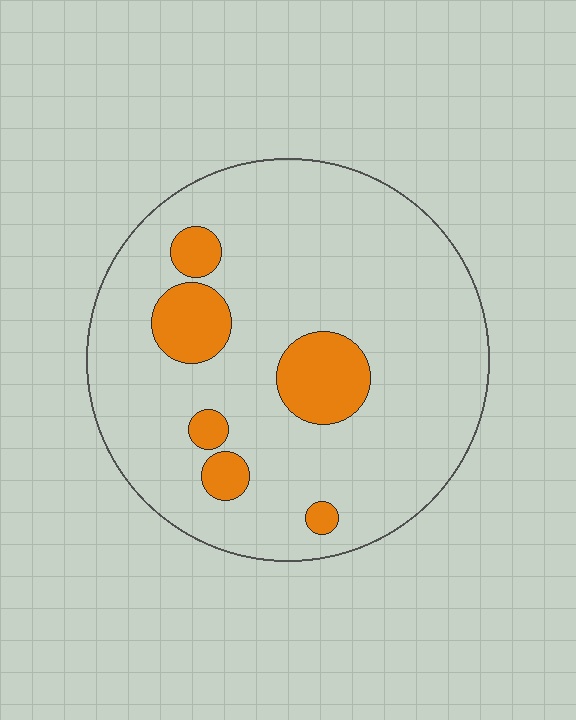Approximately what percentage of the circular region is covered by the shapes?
Approximately 15%.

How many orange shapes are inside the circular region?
6.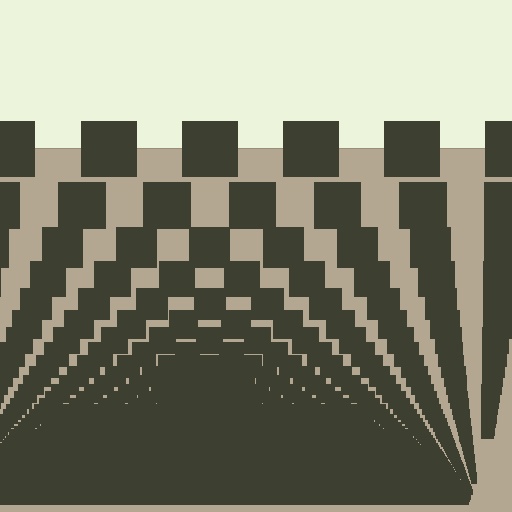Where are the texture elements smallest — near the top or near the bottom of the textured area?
Near the bottom.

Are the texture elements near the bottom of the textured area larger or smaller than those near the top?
Smaller. The gradient is inverted — elements near the bottom are smaller and denser.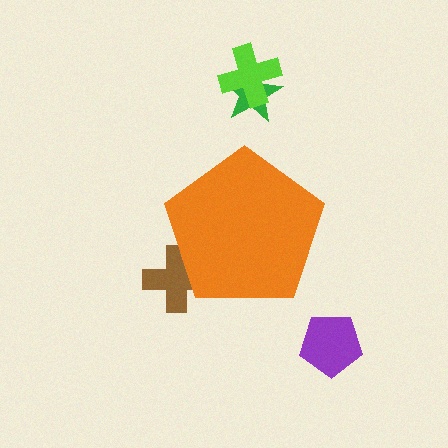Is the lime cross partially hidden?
No, the lime cross is fully visible.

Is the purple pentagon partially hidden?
No, the purple pentagon is fully visible.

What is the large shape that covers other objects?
An orange pentagon.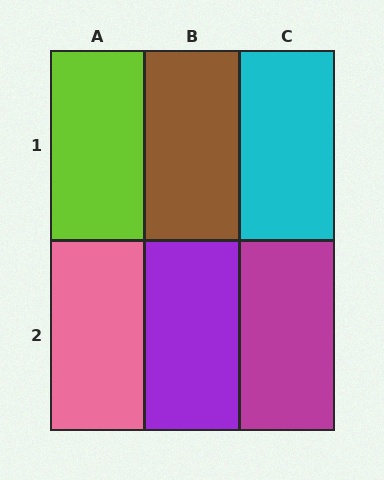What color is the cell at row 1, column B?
Brown.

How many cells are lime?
1 cell is lime.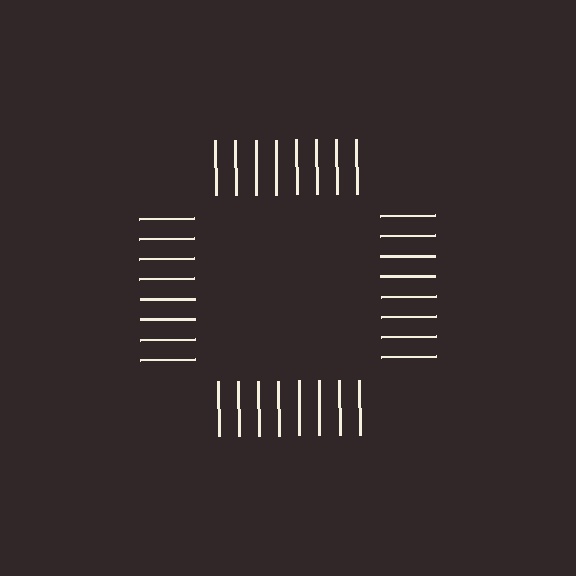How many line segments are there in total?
32 — 8 along each of the 4 edges.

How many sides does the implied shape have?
4 sides — the line-ends trace a square.